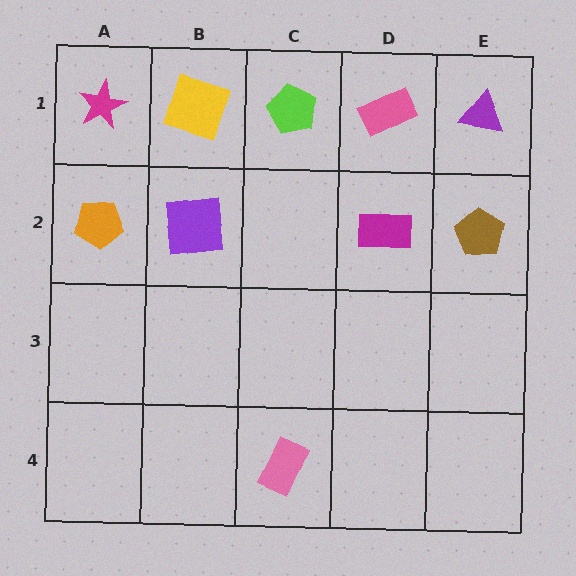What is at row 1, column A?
A magenta star.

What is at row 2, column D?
A magenta rectangle.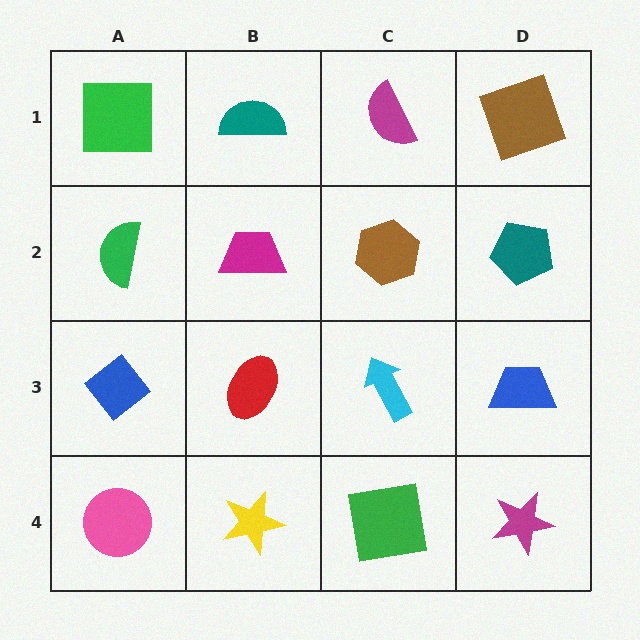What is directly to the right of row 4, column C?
A magenta star.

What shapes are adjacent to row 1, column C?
A brown hexagon (row 2, column C), a teal semicircle (row 1, column B), a brown square (row 1, column D).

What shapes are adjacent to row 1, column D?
A teal pentagon (row 2, column D), a magenta semicircle (row 1, column C).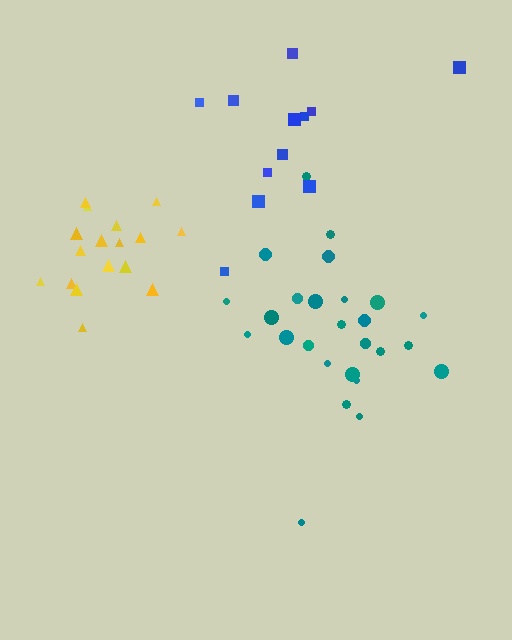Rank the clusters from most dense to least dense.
yellow, teal, blue.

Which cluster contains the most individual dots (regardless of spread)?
Teal (26).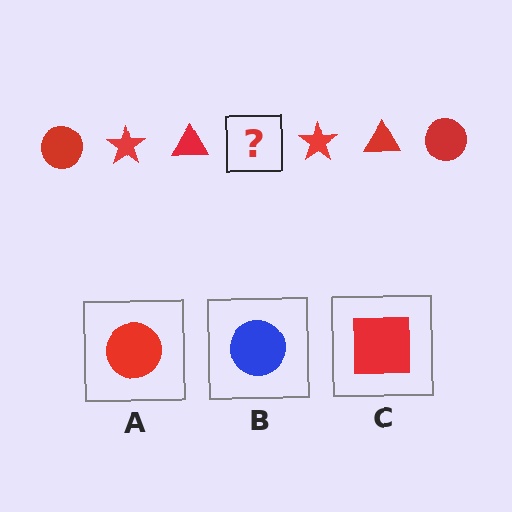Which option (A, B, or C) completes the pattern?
A.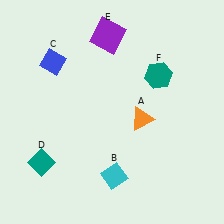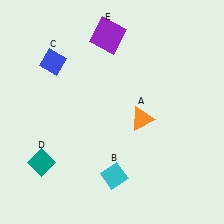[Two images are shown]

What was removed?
The teal hexagon (F) was removed in Image 2.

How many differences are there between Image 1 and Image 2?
There is 1 difference between the two images.